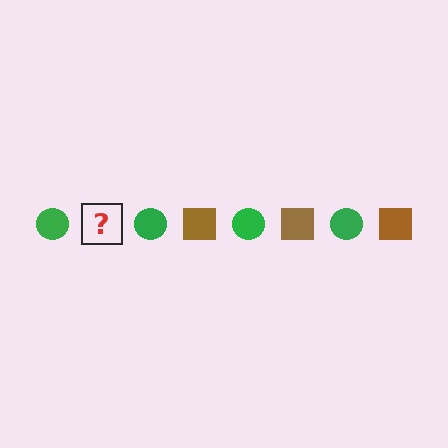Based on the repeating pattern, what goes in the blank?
The blank should be a brown square.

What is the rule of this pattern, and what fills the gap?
The rule is that the pattern alternates between green circle and brown square. The gap should be filled with a brown square.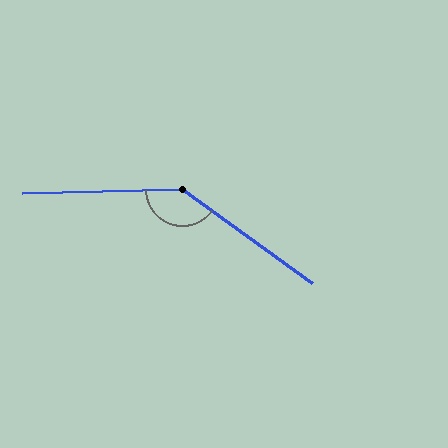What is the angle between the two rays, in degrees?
Approximately 142 degrees.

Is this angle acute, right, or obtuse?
It is obtuse.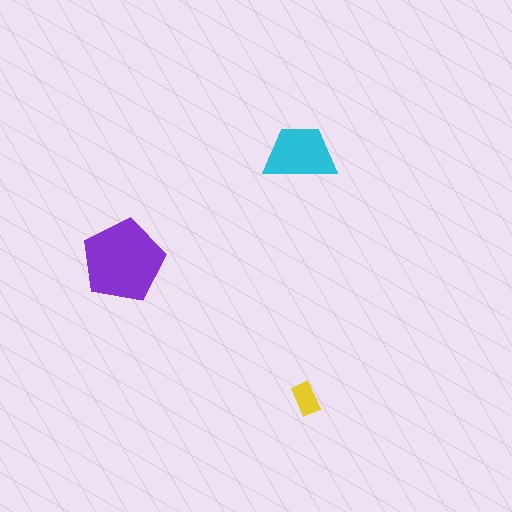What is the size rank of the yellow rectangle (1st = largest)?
3rd.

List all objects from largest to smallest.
The purple pentagon, the cyan trapezoid, the yellow rectangle.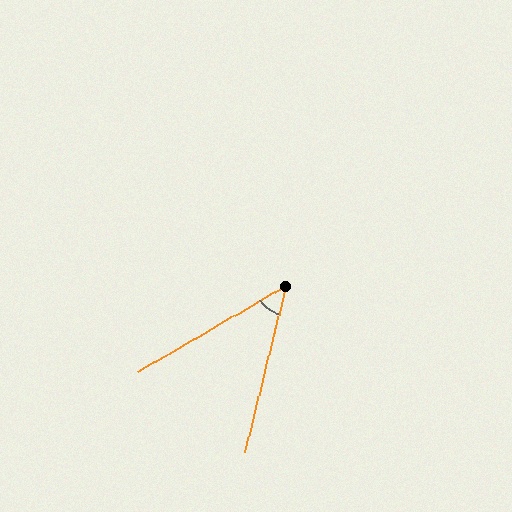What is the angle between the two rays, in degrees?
Approximately 46 degrees.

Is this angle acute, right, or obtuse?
It is acute.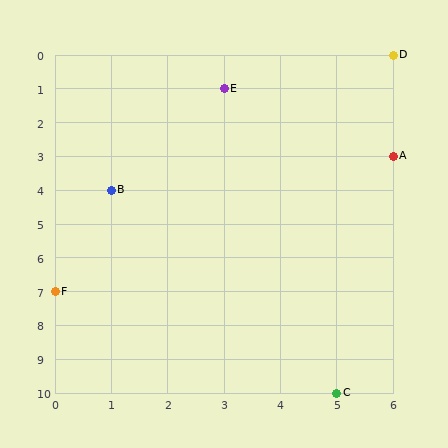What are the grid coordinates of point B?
Point B is at grid coordinates (1, 4).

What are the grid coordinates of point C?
Point C is at grid coordinates (5, 10).